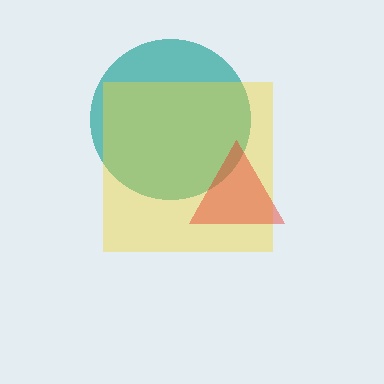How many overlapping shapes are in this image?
There are 3 overlapping shapes in the image.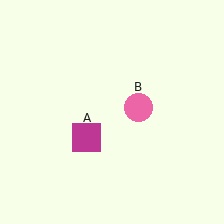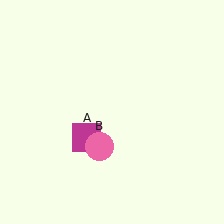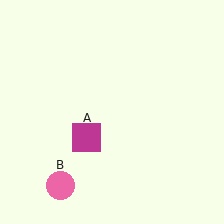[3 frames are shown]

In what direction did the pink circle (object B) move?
The pink circle (object B) moved down and to the left.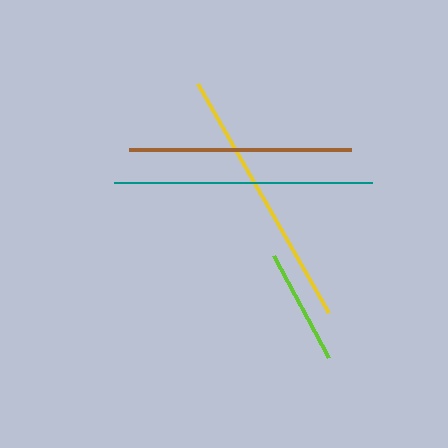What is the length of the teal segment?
The teal segment is approximately 258 pixels long.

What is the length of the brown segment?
The brown segment is approximately 222 pixels long.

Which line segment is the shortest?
The lime line is the shortest at approximately 116 pixels.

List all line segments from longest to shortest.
From longest to shortest: yellow, teal, brown, lime.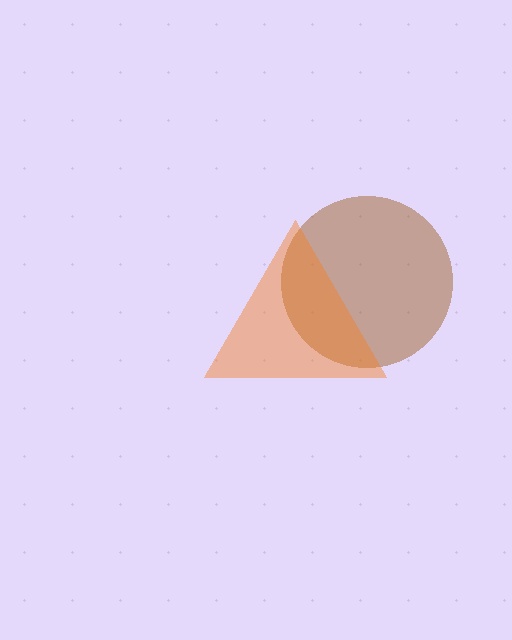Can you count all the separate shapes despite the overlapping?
Yes, there are 2 separate shapes.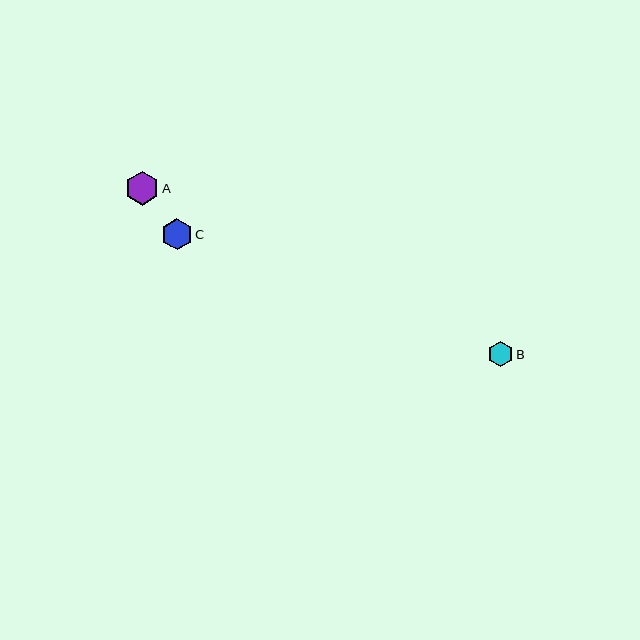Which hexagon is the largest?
Hexagon A is the largest with a size of approximately 34 pixels.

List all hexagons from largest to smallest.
From largest to smallest: A, C, B.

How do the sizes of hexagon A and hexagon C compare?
Hexagon A and hexagon C are approximately the same size.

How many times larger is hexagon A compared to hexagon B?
Hexagon A is approximately 1.4 times the size of hexagon B.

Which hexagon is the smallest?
Hexagon B is the smallest with a size of approximately 25 pixels.